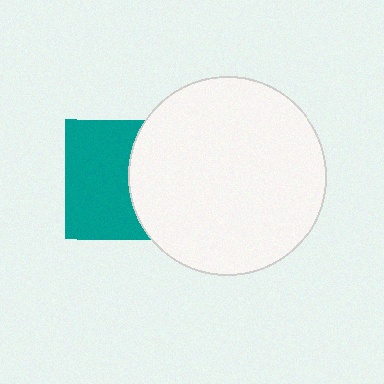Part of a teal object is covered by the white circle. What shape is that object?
It is a square.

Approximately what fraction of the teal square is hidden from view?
Roughly 42% of the teal square is hidden behind the white circle.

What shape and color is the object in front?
The object in front is a white circle.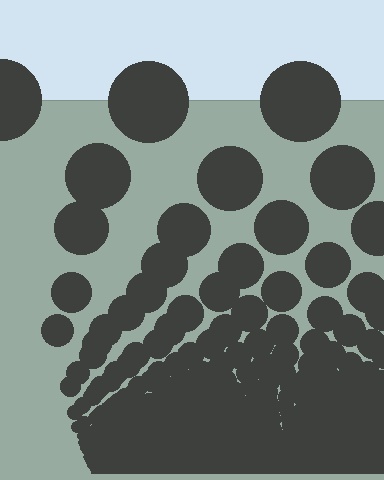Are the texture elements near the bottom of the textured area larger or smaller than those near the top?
Smaller. The gradient is inverted — elements near the bottom are smaller and denser.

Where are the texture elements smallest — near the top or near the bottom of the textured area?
Near the bottom.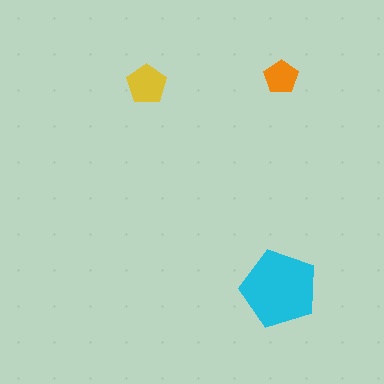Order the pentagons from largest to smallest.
the cyan one, the yellow one, the orange one.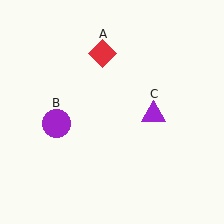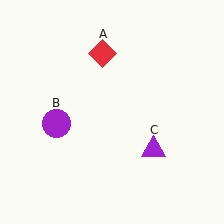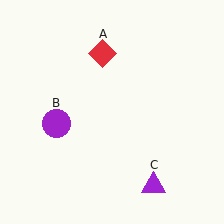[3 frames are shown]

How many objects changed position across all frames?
1 object changed position: purple triangle (object C).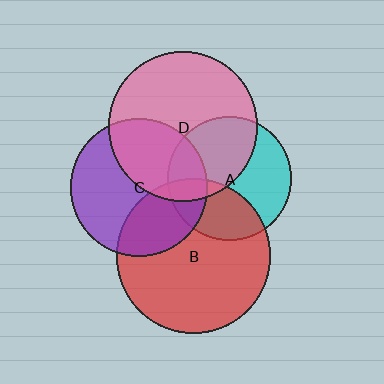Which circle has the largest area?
Circle B (red).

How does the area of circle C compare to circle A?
Approximately 1.2 times.